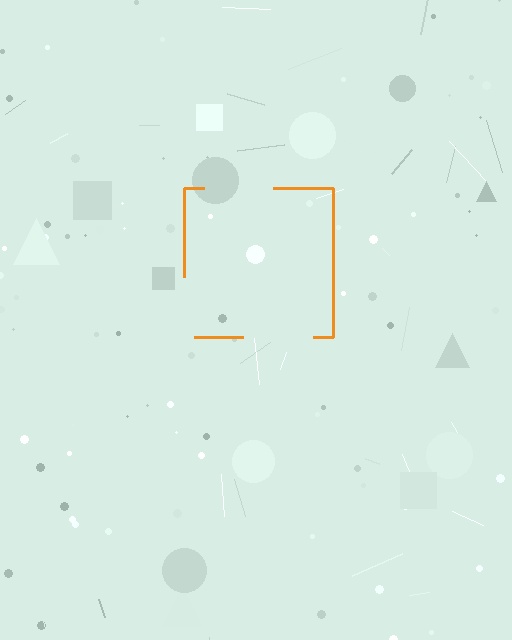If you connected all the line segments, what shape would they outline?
They would outline a square.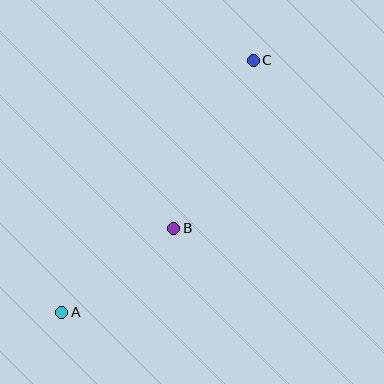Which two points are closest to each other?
Points A and B are closest to each other.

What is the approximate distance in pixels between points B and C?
The distance between B and C is approximately 186 pixels.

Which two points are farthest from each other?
Points A and C are farthest from each other.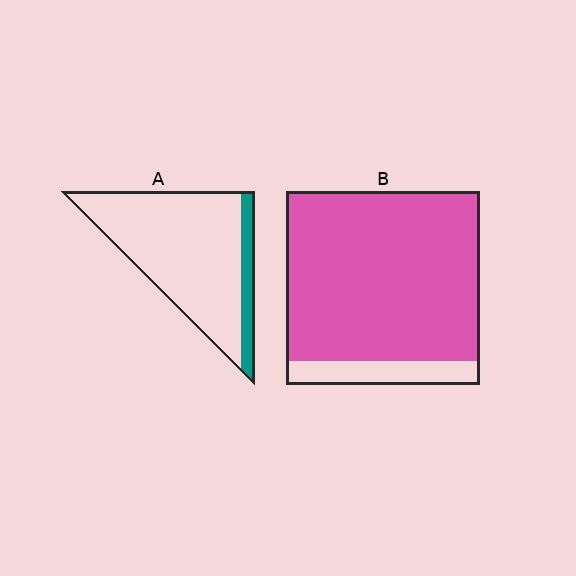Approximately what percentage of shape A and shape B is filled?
A is approximately 15% and B is approximately 90%.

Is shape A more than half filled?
No.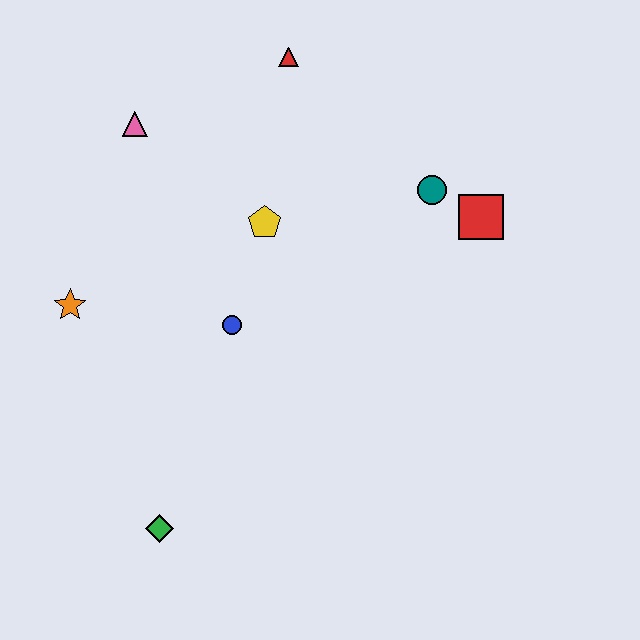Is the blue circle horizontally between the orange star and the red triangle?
Yes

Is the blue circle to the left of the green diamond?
No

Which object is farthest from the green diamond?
The red triangle is farthest from the green diamond.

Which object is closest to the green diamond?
The blue circle is closest to the green diamond.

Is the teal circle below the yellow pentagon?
No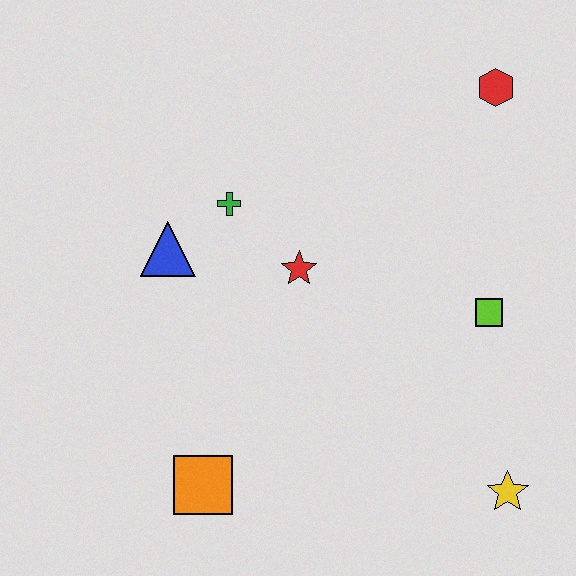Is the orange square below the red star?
Yes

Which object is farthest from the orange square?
The red hexagon is farthest from the orange square.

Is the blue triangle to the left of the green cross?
Yes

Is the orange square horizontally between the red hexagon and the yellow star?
No